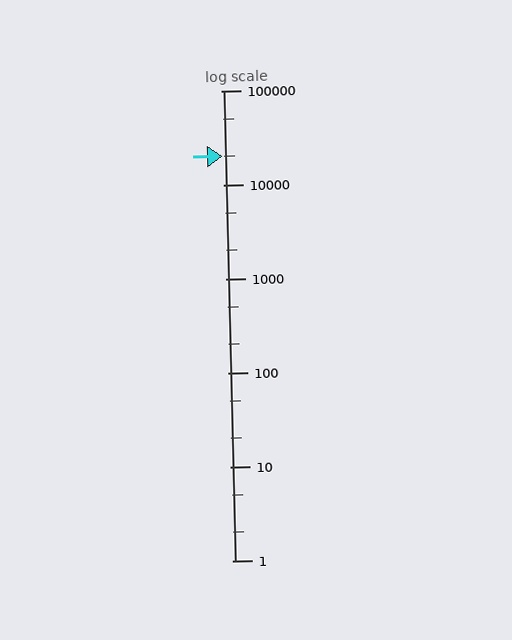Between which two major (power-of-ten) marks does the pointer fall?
The pointer is between 10000 and 100000.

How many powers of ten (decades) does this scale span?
The scale spans 5 decades, from 1 to 100000.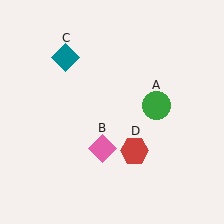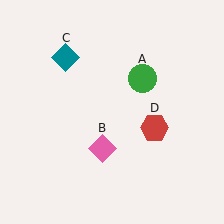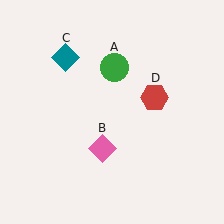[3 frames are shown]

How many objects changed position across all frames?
2 objects changed position: green circle (object A), red hexagon (object D).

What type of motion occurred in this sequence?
The green circle (object A), red hexagon (object D) rotated counterclockwise around the center of the scene.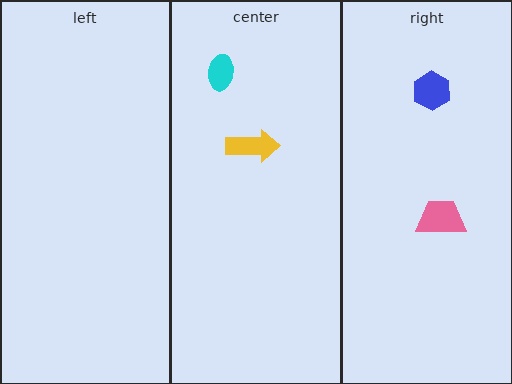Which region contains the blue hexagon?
The right region.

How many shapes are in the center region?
2.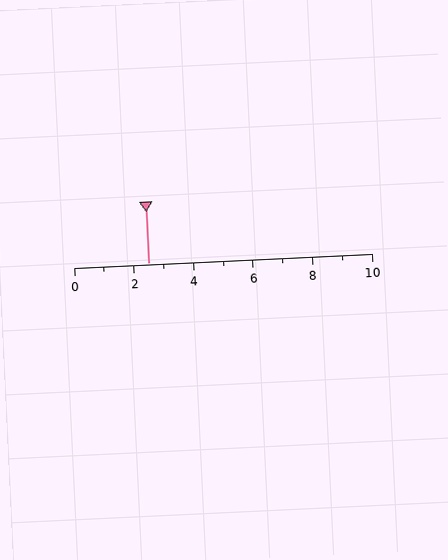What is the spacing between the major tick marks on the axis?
The major ticks are spaced 2 apart.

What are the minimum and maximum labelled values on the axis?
The axis runs from 0 to 10.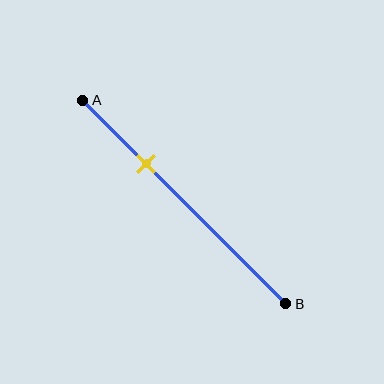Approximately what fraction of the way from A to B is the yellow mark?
The yellow mark is approximately 30% of the way from A to B.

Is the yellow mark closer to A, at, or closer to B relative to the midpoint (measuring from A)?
The yellow mark is closer to point A than the midpoint of segment AB.